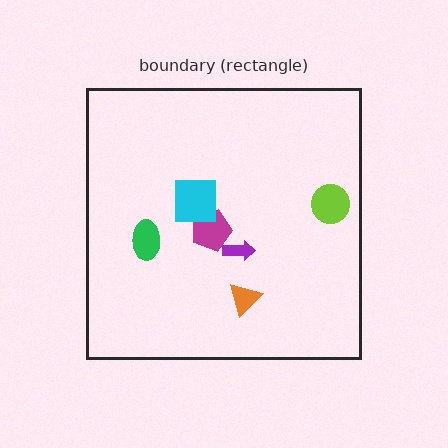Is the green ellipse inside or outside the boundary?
Inside.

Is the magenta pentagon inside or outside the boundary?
Inside.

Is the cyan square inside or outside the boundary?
Inside.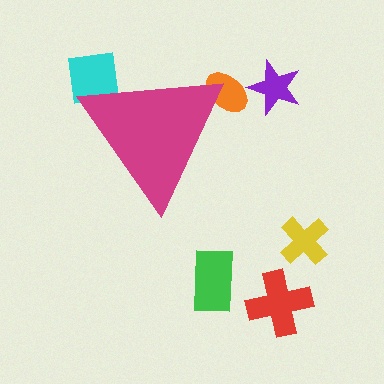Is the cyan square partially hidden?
Yes, the cyan square is partially hidden behind the magenta triangle.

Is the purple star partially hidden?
No, the purple star is fully visible.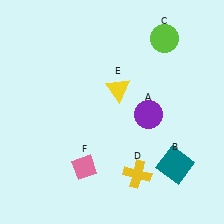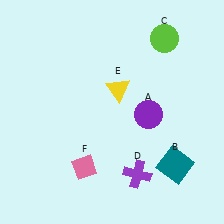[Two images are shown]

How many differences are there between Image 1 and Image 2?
There is 1 difference between the two images.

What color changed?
The cross (D) changed from yellow in Image 1 to purple in Image 2.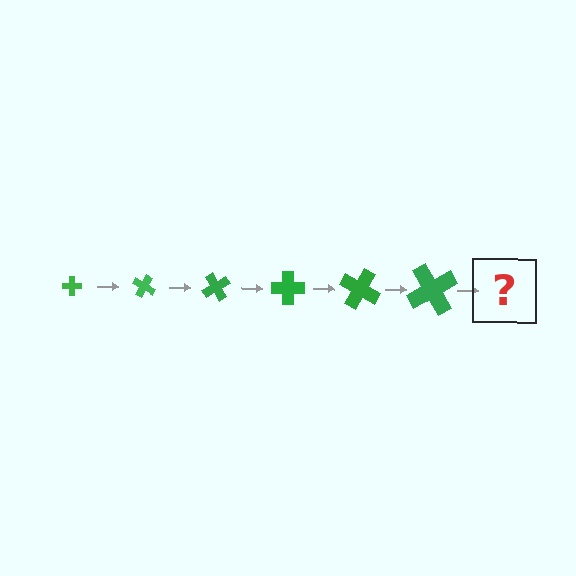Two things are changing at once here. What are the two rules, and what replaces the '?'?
The two rules are that the cross grows larger each step and it rotates 30 degrees each step. The '?' should be a cross, larger than the previous one and rotated 180 degrees from the start.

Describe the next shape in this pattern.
It should be a cross, larger than the previous one and rotated 180 degrees from the start.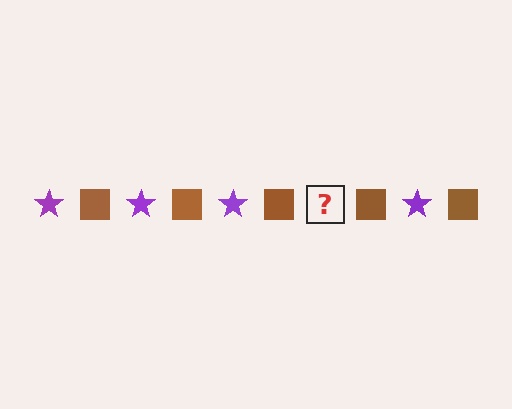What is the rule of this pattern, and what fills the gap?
The rule is that the pattern alternates between purple star and brown square. The gap should be filled with a purple star.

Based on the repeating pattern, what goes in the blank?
The blank should be a purple star.